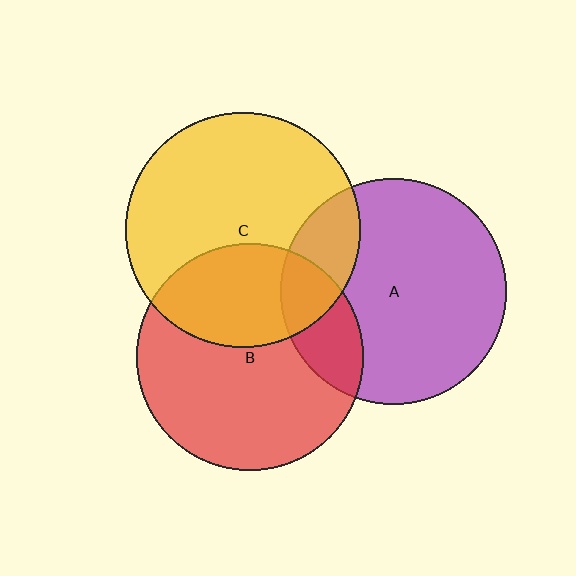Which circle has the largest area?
Circle C (yellow).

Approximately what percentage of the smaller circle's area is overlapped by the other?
Approximately 20%.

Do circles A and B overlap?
Yes.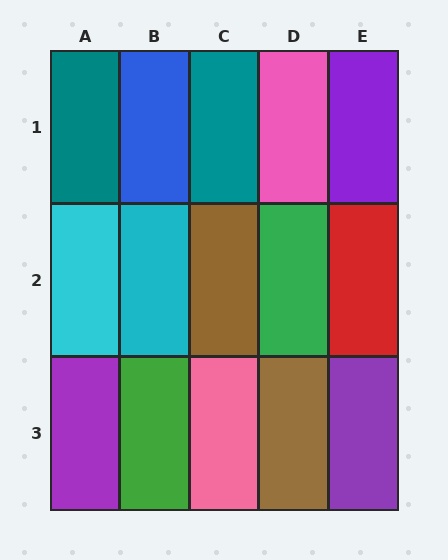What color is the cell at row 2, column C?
Brown.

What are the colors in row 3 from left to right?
Purple, green, pink, brown, purple.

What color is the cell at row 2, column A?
Cyan.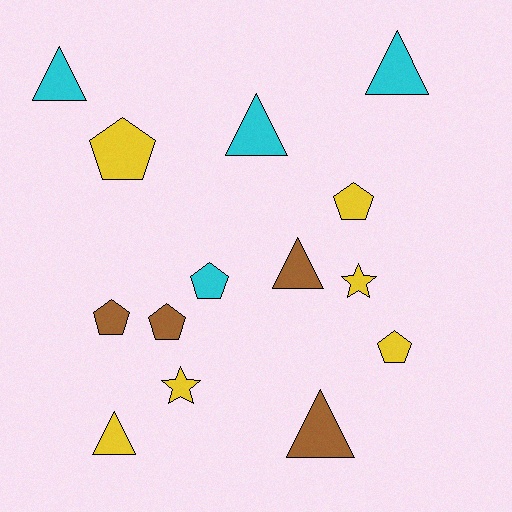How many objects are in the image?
There are 14 objects.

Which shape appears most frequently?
Pentagon, with 6 objects.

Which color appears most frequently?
Yellow, with 6 objects.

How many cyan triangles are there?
There are 3 cyan triangles.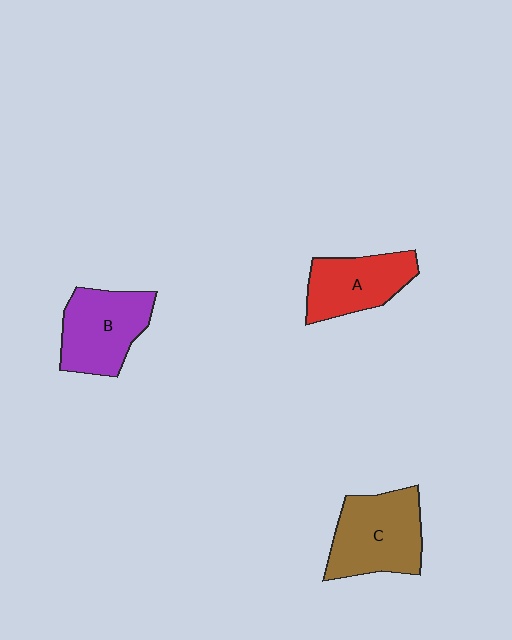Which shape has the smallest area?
Shape A (red).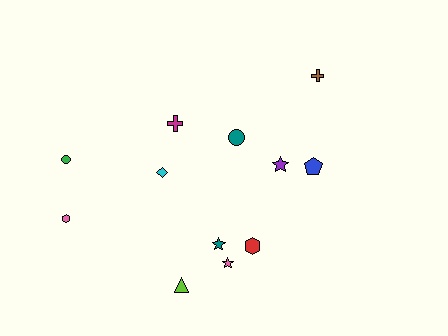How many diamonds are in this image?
There is 1 diamond.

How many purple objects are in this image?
There is 1 purple object.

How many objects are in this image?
There are 12 objects.